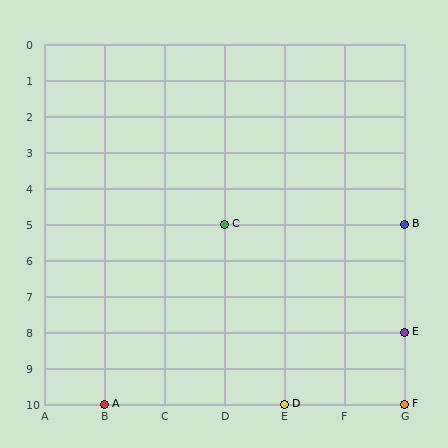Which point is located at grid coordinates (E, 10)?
Point D is at (E, 10).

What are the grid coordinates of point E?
Point E is at grid coordinates (G, 8).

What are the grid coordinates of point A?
Point A is at grid coordinates (B, 10).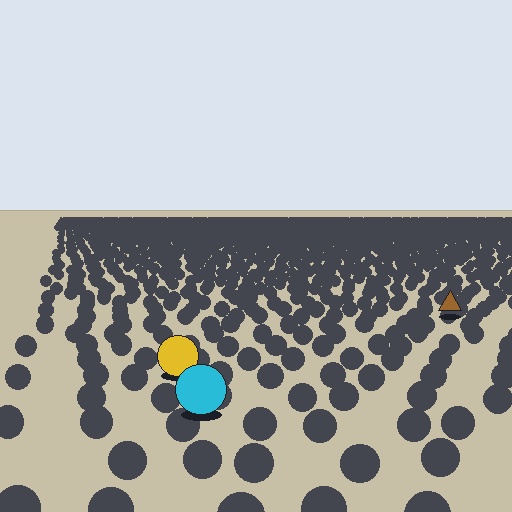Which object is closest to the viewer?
The cyan circle is closest. The texture marks near it are larger and more spread out.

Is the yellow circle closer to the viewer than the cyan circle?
No. The cyan circle is closer — you can tell from the texture gradient: the ground texture is coarser near it.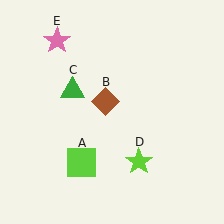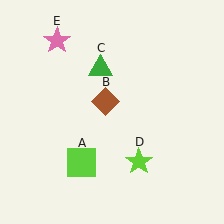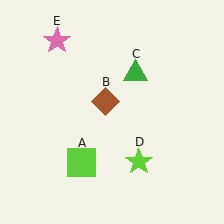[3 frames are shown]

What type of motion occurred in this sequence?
The green triangle (object C) rotated clockwise around the center of the scene.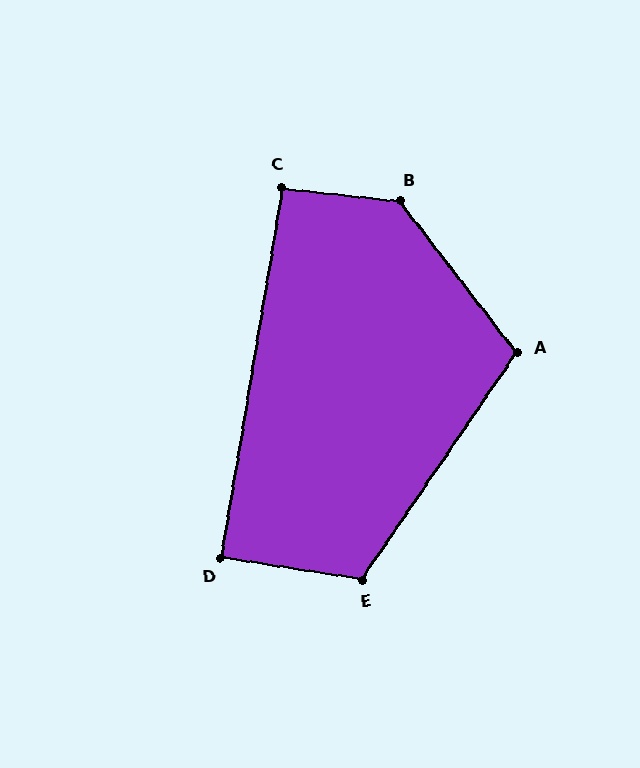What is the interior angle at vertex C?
Approximately 93 degrees (approximately right).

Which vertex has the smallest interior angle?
D, at approximately 89 degrees.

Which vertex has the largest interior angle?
B, at approximately 134 degrees.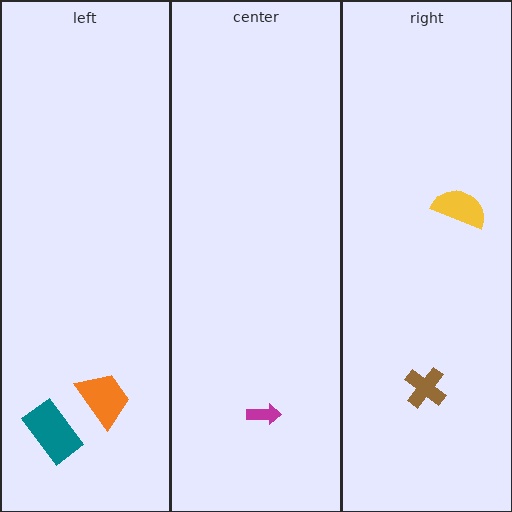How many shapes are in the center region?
1.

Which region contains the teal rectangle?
The left region.